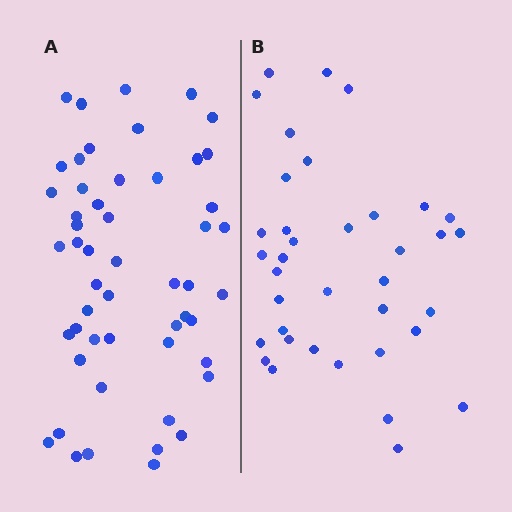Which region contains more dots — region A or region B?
Region A (the left region) has more dots.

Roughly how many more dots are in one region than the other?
Region A has approximately 15 more dots than region B.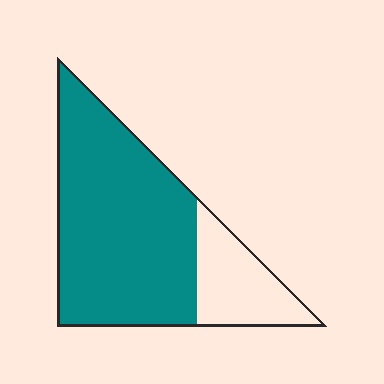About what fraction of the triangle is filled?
About three quarters (3/4).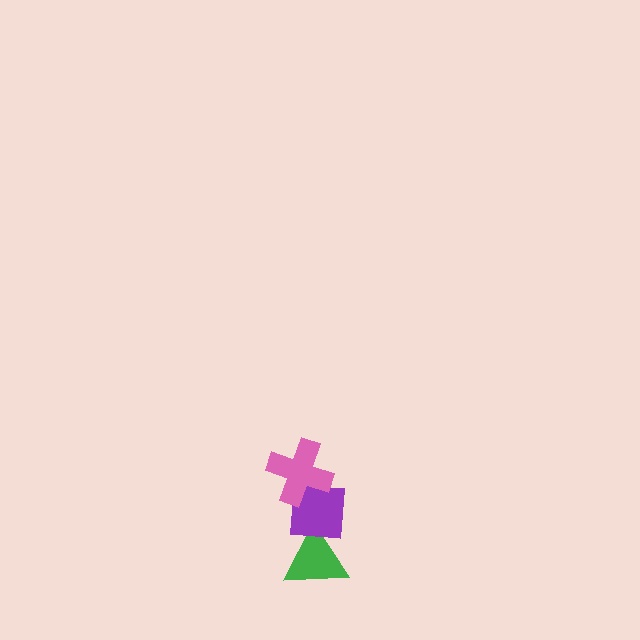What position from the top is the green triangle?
The green triangle is 3rd from the top.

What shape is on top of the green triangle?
The purple square is on top of the green triangle.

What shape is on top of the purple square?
The pink cross is on top of the purple square.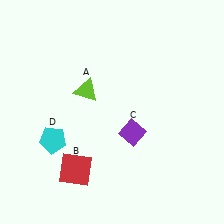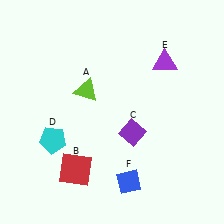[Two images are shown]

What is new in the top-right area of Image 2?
A purple triangle (E) was added in the top-right area of Image 2.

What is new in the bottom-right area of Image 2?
A blue diamond (F) was added in the bottom-right area of Image 2.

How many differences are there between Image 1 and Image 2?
There are 2 differences between the two images.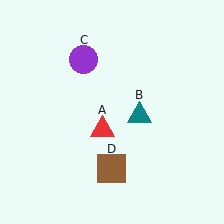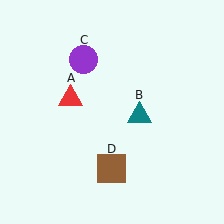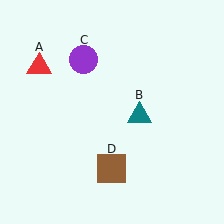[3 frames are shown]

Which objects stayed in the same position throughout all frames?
Teal triangle (object B) and purple circle (object C) and brown square (object D) remained stationary.